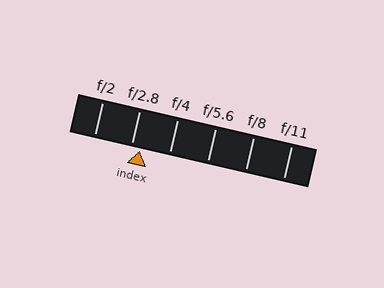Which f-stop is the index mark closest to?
The index mark is closest to f/2.8.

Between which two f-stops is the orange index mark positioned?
The index mark is between f/2.8 and f/4.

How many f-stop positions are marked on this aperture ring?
There are 6 f-stop positions marked.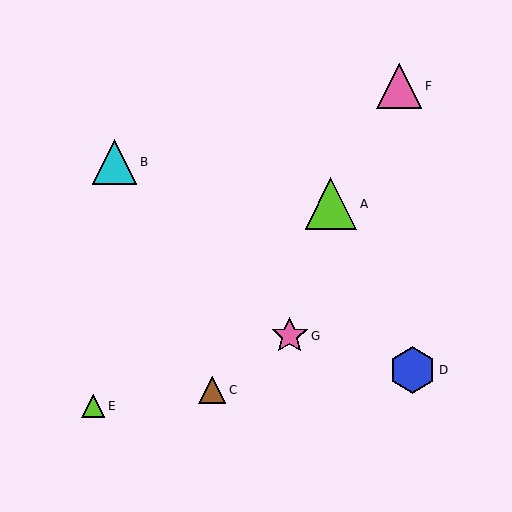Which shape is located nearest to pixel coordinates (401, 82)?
The pink triangle (labeled F) at (399, 86) is nearest to that location.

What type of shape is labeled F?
Shape F is a pink triangle.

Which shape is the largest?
The lime triangle (labeled A) is the largest.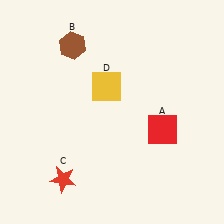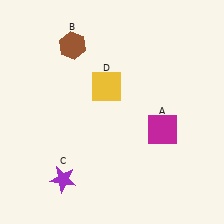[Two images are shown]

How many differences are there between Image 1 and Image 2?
There are 2 differences between the two images.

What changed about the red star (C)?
In Image 1, C is red. In Image 2, it changed to purple.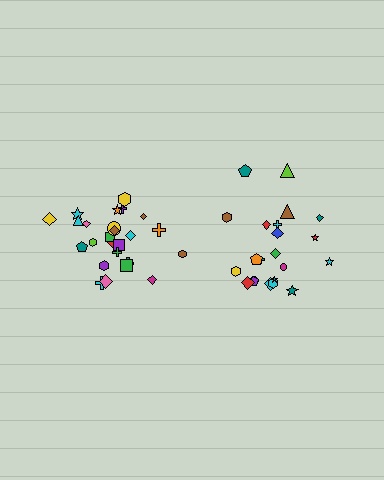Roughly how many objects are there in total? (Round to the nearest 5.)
Roughly 45 objects in total.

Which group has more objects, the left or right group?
The left group.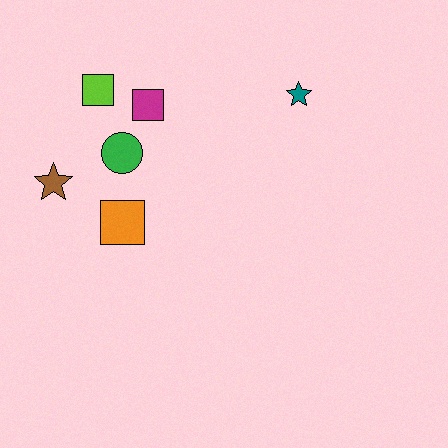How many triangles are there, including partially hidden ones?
There are no triangles.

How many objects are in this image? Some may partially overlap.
There are 6 objects.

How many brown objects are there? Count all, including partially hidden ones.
There is 1 brown object.